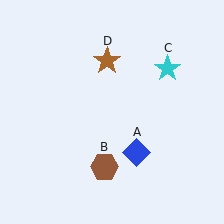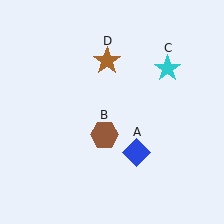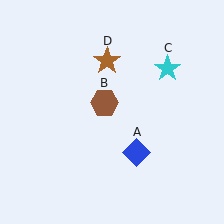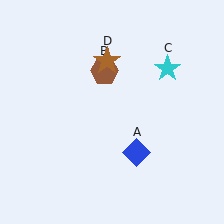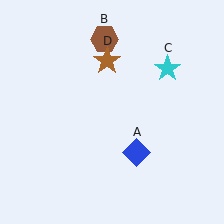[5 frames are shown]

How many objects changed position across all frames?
1 object changed position: brown hexagon (object B).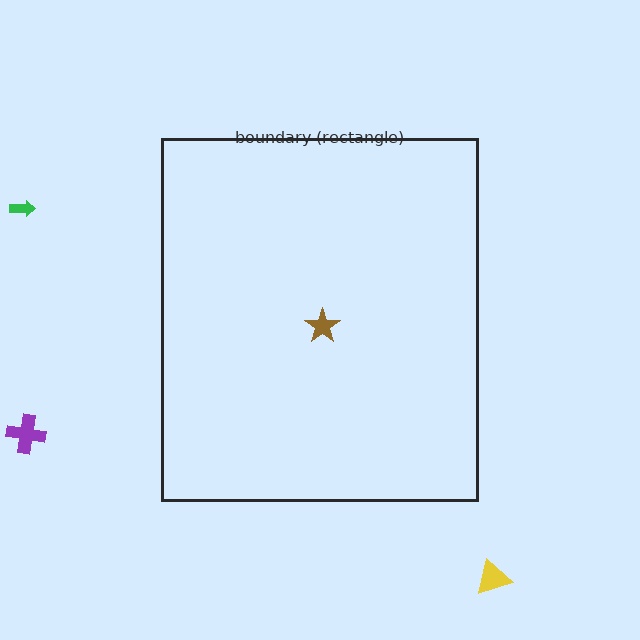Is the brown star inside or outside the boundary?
Inside.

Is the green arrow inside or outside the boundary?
Outside.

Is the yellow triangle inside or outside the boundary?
Outside.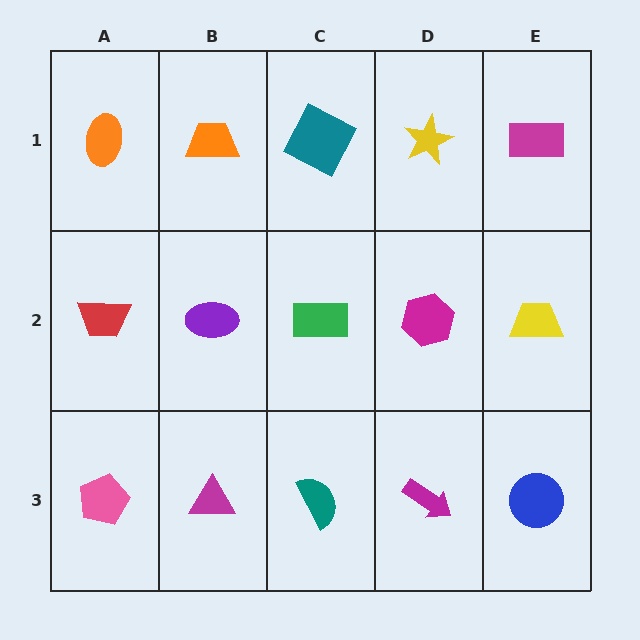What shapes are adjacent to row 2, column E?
A magenta rectangle (row 1, column E), a blue circle (row 3, column E), a magenta hexagon (row 2, column D).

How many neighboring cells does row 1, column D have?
3.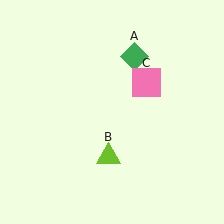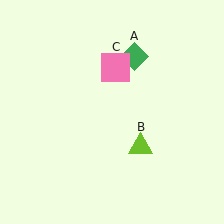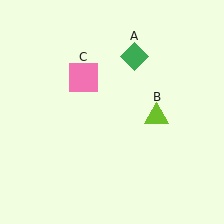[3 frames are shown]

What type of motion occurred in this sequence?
The lime triangle (object B), pink square (object C) rotated counterclockwise around the center of the scene.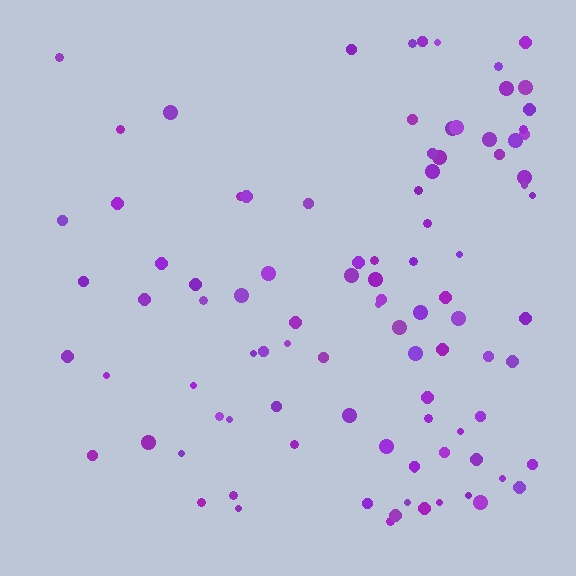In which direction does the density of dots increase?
From left to right, with the right side densest.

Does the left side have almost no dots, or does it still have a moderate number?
Still a moderate number, just noticeably fewer than the right.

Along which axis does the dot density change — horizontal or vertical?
Horizontal.